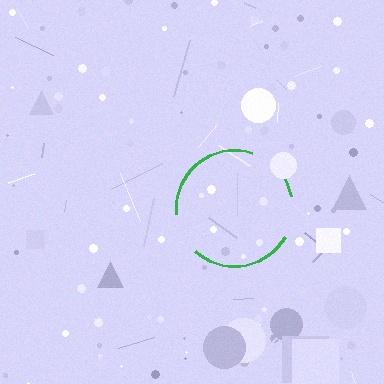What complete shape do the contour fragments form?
The contour fragments form a circle.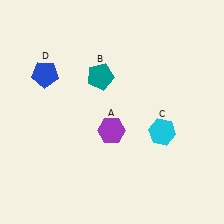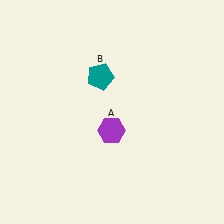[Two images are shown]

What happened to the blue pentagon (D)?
The blue pentagon (D) was removed in Image 2. It was in the top-left area of Image 1.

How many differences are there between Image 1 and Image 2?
There are 2 differences between the two images.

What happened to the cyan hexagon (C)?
The cyan hexagon (C) was removed in Image 2. It was in the bottom-right area of Image 1.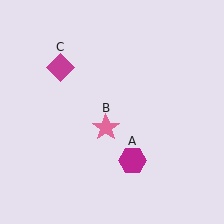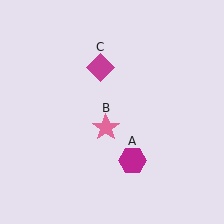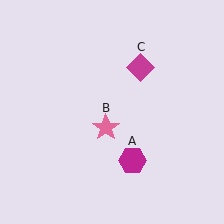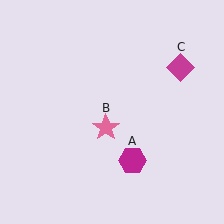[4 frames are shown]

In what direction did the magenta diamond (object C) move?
The magenta diamond (object C) moved right.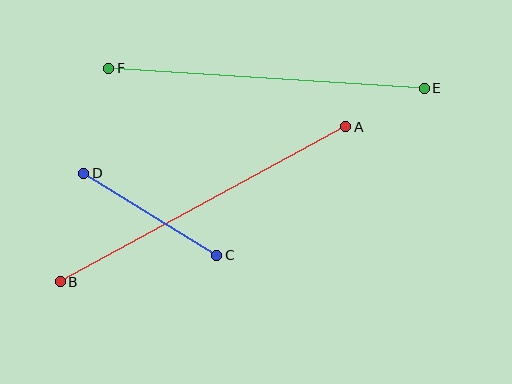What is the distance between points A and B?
The distance is approximately 325 pixels.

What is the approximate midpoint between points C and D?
The midpoint is at approximately (150, 214) pixels.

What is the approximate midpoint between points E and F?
The midpoint is at approximately (266, 78) pixels.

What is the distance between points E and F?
The distance is approximately 316 pixels.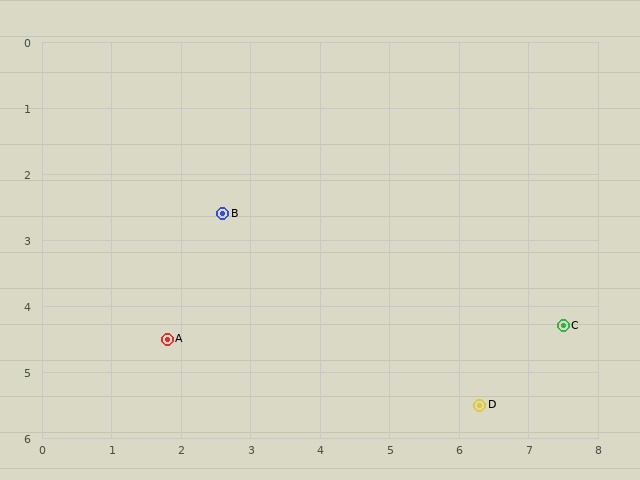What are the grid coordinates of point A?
Point A is at approximately (1.8, 4.5).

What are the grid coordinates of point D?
Point D is at approximately (6.3, 5.5).